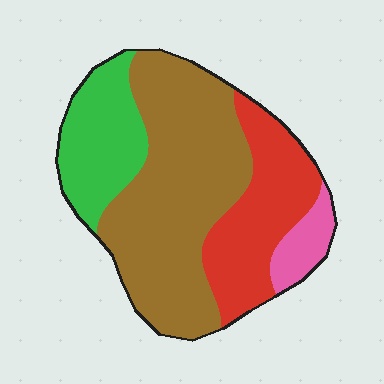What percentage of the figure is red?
Red takes up less than a quarter of the figure.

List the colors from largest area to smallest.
From largest to smallest: brown, red, green, pink.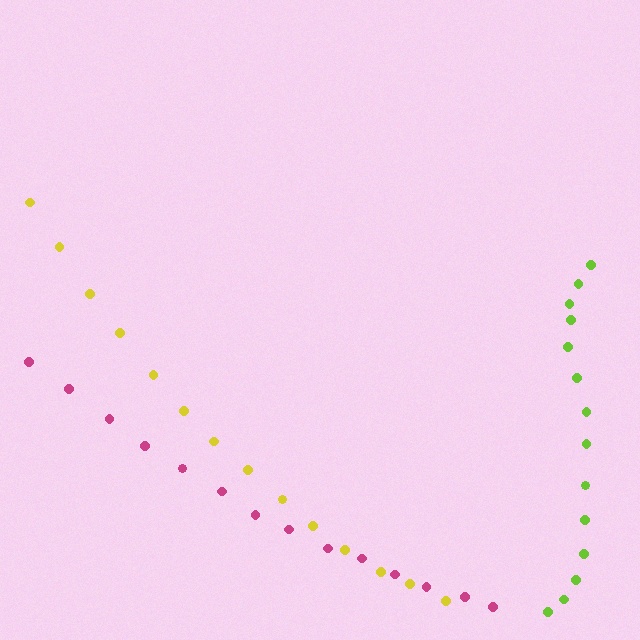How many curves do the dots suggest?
There are 3 distinct paths.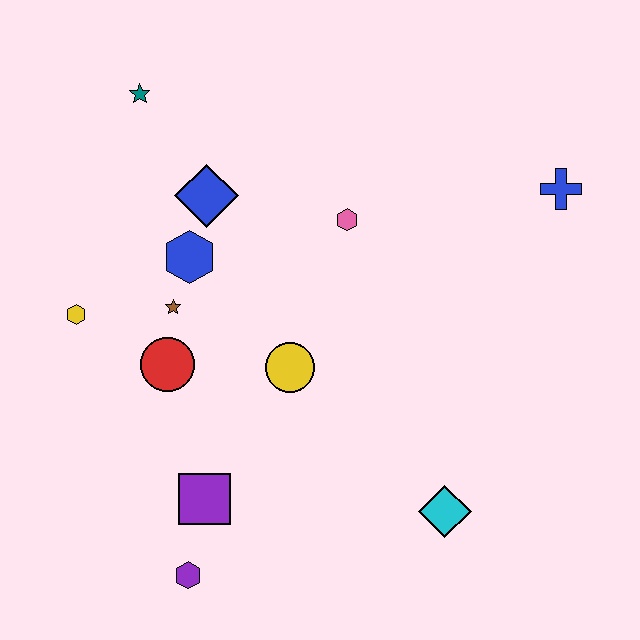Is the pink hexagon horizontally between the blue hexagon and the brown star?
No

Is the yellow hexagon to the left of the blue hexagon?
Yes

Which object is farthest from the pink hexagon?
The purple hexagon is farthest from the pink hexagon.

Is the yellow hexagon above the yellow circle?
Yes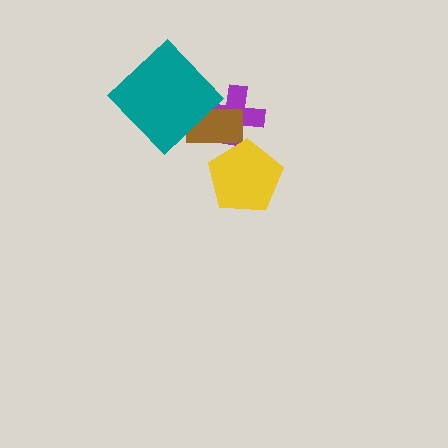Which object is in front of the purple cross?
The brown rectangle is in front of the purple cross.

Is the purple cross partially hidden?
Yes, it is partially covered by another shape.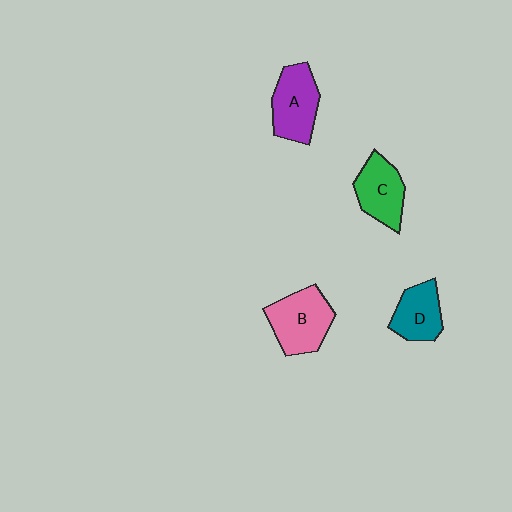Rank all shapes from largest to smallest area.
From largest to smallest: B (pink), A (purple), C (green), D (teal).